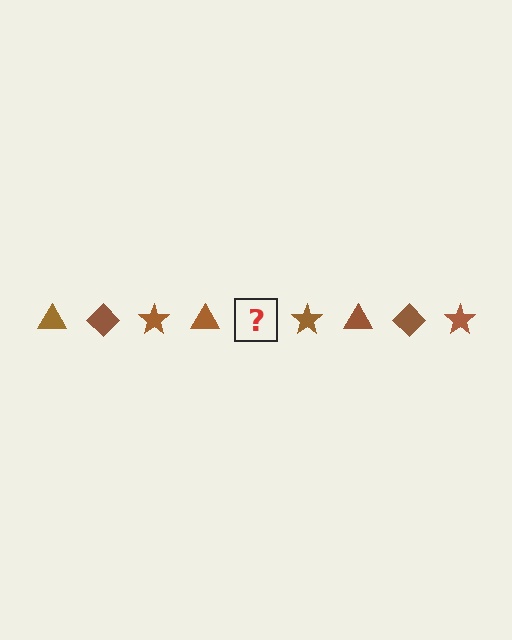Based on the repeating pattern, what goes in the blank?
The blank should be a brown diamond.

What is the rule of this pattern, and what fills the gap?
The rule is that the pattern cycles through triangle, diamond, star shapes in brown. The gap should be filled with a brown diamond.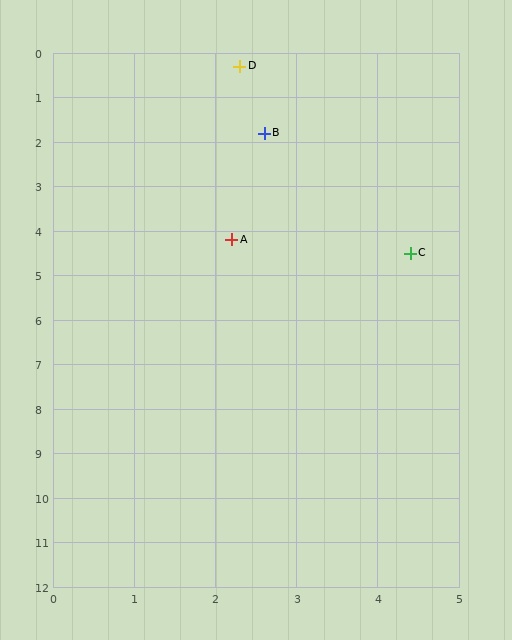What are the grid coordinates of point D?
Point D is at approximately (2.3, 0.3).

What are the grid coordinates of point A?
Point A is at approximately (2.2, 4.2).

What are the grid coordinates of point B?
Point B is at approximately (2.6, 1.8).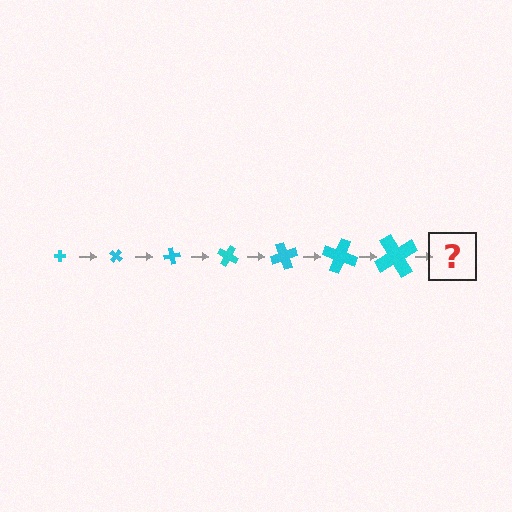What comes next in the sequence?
The next element should be a cross, larger than the previous one and rotated 280 degrees from the start.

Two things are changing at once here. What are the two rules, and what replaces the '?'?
The two rules are that the cross grows larger each step and it rotates 40 degrees each step. The '?' should be a cross, larger than the previous one and rotated 280 degrees from the start.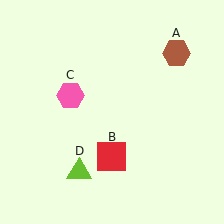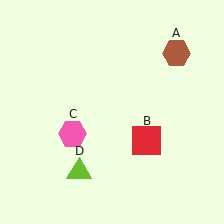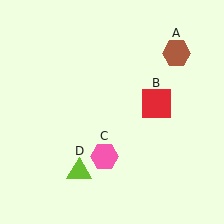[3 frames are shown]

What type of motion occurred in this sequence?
The red square (object B), pink hexagon (object C) rotated counterclockwise around the center of the scene.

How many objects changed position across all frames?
2 objects changed position: red square (object B), pink hexagon (object C).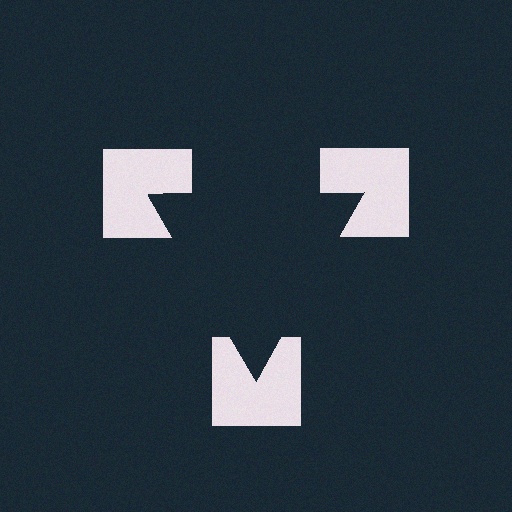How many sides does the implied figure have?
3 sides.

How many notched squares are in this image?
There are 3 — one at each vertex of the illusory triangle.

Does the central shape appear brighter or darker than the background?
It typically appears slightly darker than the background, even though no actual brightness change is drawn.